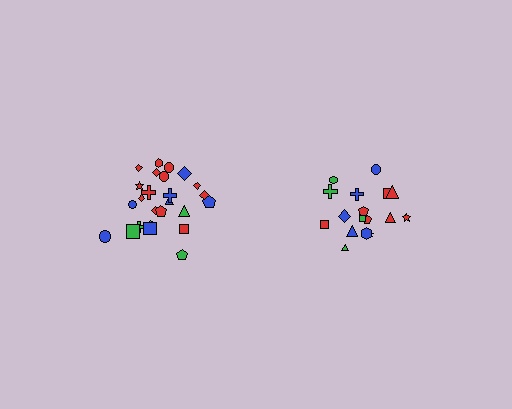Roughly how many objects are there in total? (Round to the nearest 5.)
Roughly 45 objects in total.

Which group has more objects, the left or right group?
The left group.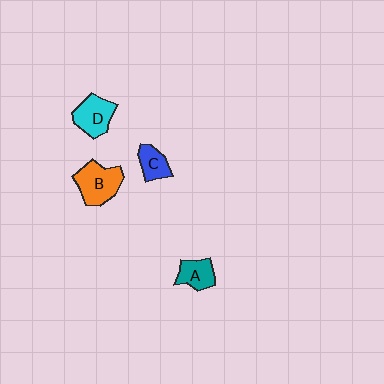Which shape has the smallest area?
Shape C (blue).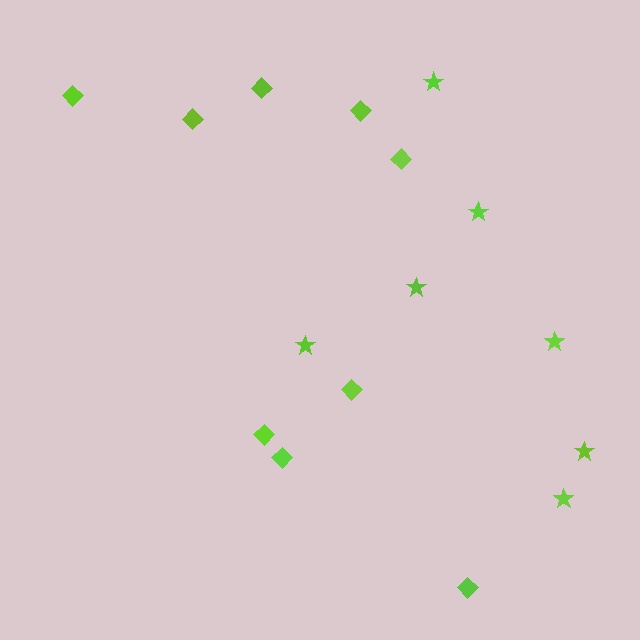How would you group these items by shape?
There are 2 groups: one group of diamonds (9) and one group of stars (7).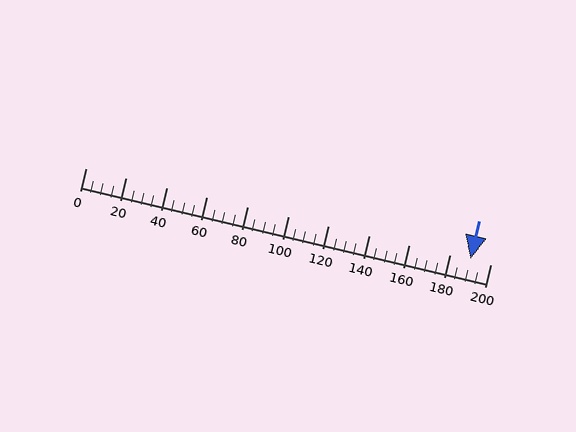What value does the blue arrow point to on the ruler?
The blue arrow points to approximately 190.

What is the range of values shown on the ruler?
The ruler shows values from 0 to 200.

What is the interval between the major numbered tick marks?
The major tick marks are spaced 20 units apart.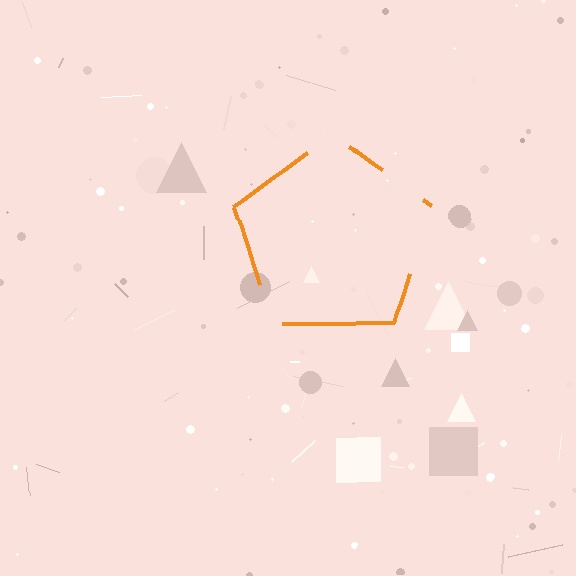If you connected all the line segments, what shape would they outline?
They would outline a pentagon.